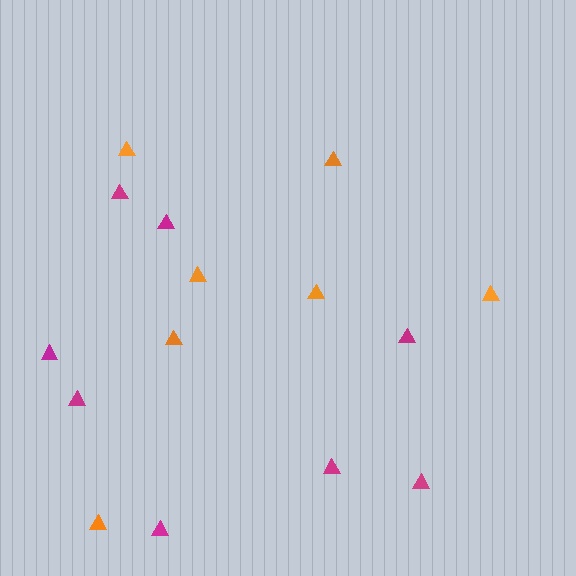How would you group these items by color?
There are 2 groups: one group of orange triangles (7) and one group of magenta triangles (8).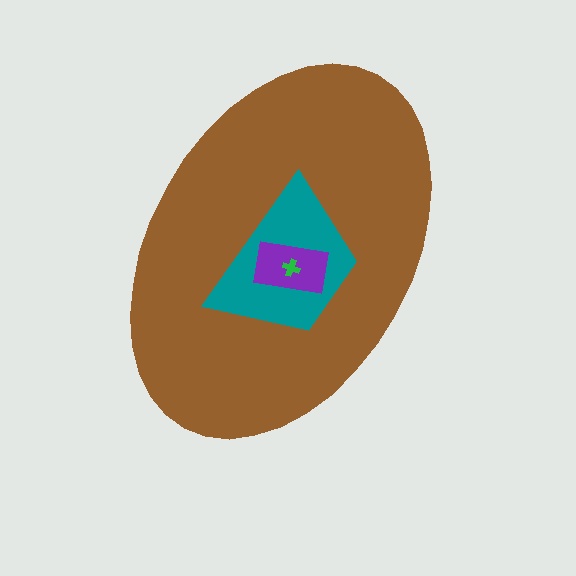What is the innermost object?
The green cross.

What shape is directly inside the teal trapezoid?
The purple rectangle.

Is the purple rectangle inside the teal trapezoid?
Yes.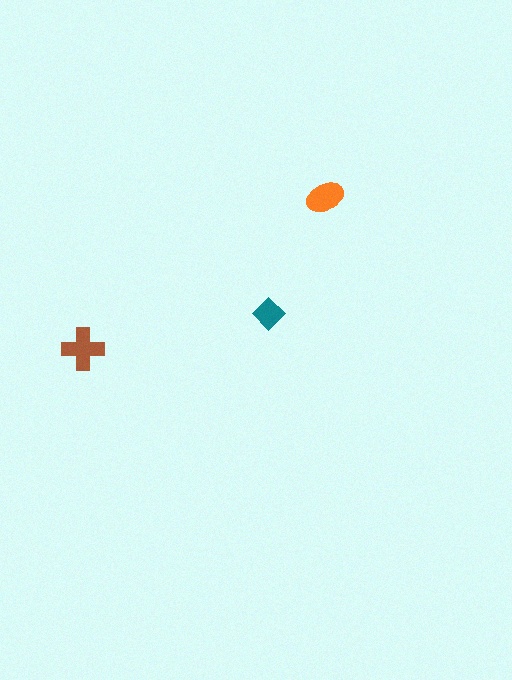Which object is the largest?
The brown cross.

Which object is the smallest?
The teal diamond.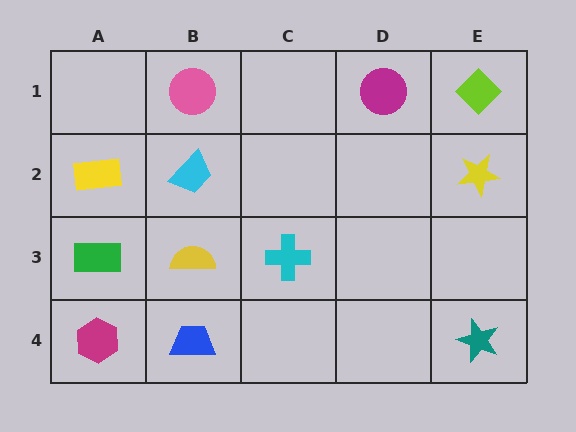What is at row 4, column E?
A teal star.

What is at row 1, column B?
A pink circle.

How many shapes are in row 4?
3 shapes.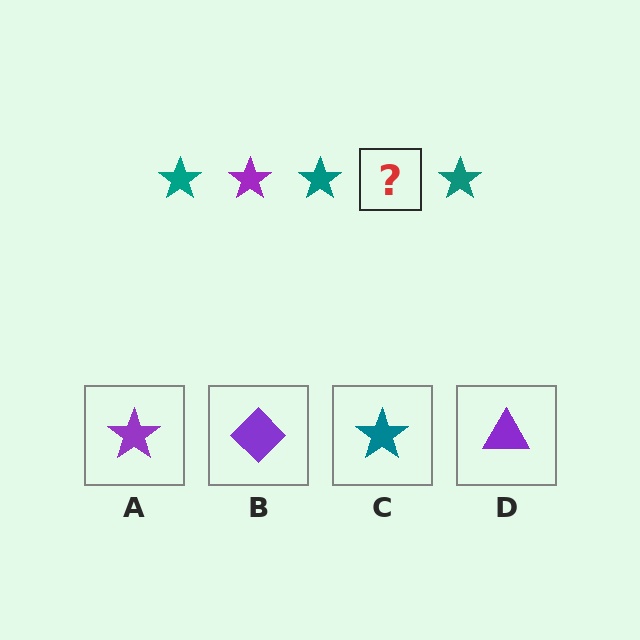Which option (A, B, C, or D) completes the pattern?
A.